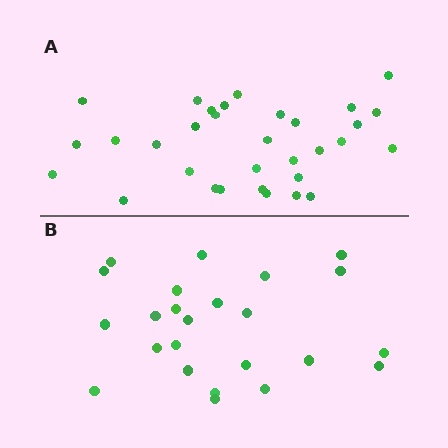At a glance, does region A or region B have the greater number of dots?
Region A (the top region) has more dots.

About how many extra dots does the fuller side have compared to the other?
Region A has roughly 8 or so more dots than region B.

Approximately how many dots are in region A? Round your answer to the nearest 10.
About 30 dots. (The exact count is 32, which rounds to 30.)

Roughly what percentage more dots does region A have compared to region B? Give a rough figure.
About 35% more.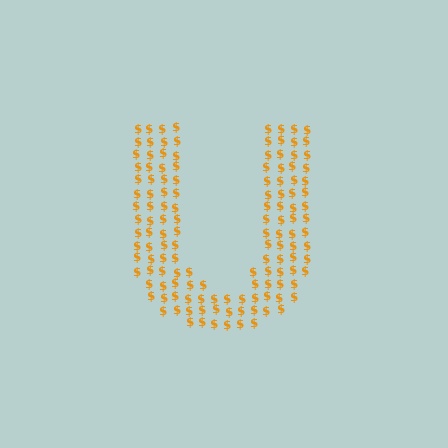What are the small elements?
The small elements are dollar signs.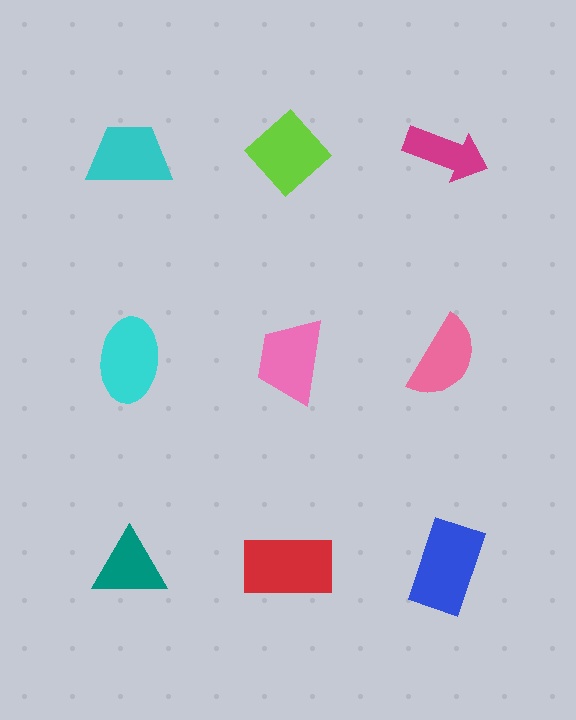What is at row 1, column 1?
A cyan trapezoid.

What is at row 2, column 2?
A pink trapezoid.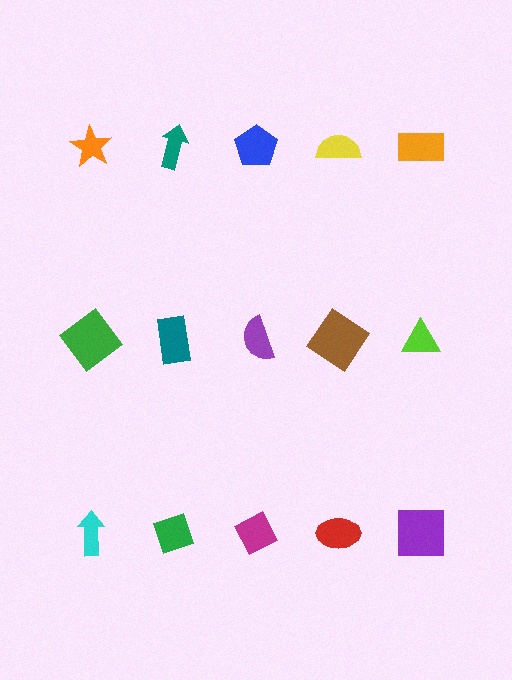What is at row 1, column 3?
A blue pentagon.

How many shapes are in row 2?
5 shapes.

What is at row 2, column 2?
A teal rectangle.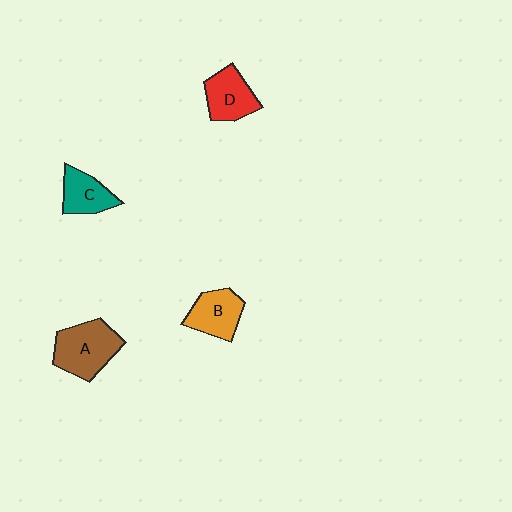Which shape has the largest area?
Shape A (brown).